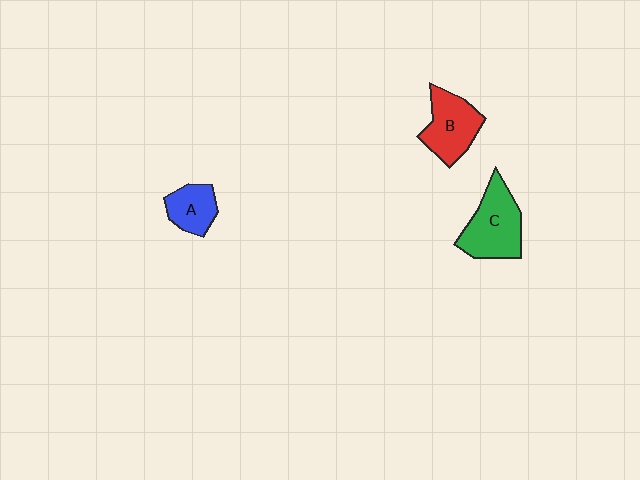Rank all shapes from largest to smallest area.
From largest to smallest: C (green), B (red), A (blue).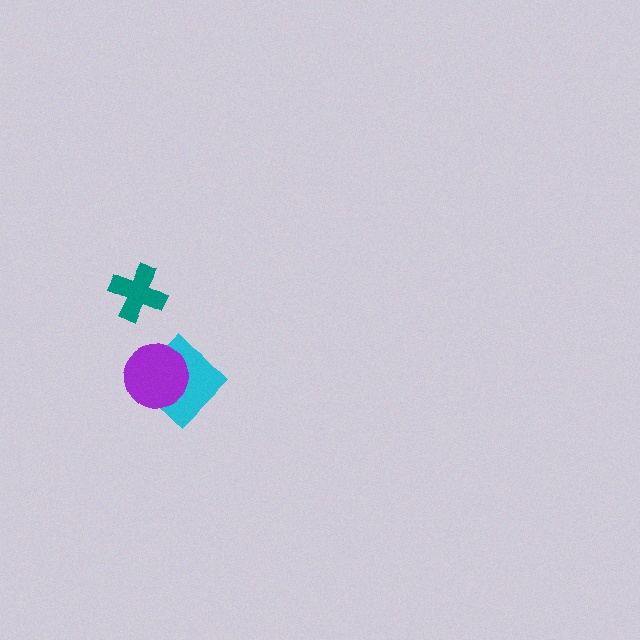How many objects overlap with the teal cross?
0 objects overlap with the teal cross.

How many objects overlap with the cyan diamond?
1 object overlaps with the cyan diamond.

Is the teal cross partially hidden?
No, no other shape covers it.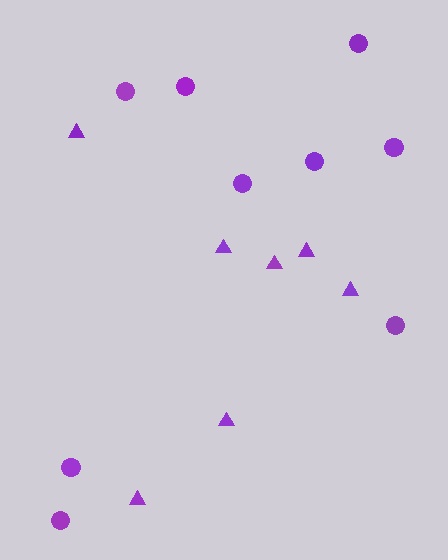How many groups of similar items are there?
There are 2 groups: one group of circles (9) and one group of triangles (7).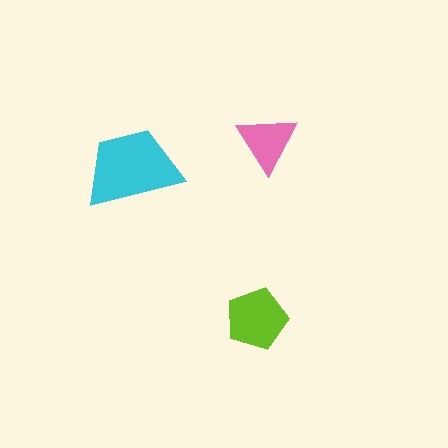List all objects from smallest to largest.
The pink triangle, the lime pentagon, the cyan trapezoid.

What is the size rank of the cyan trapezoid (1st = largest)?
1st.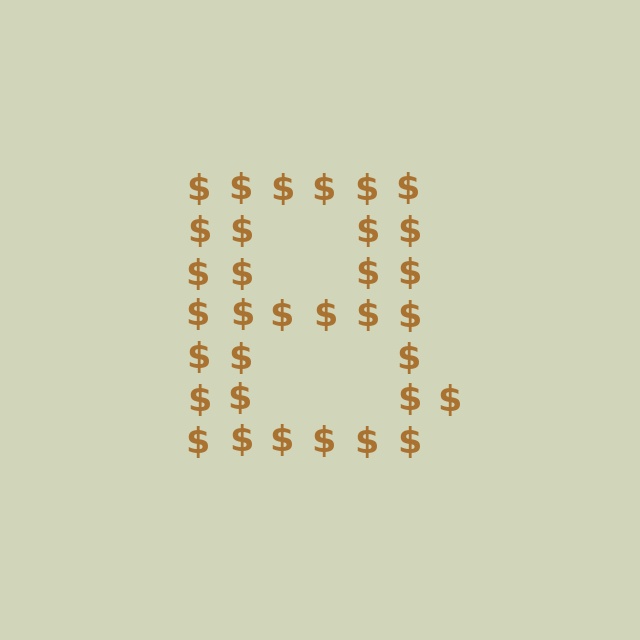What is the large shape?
The large shape is the letter B.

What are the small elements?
The small elements are dollar signs.